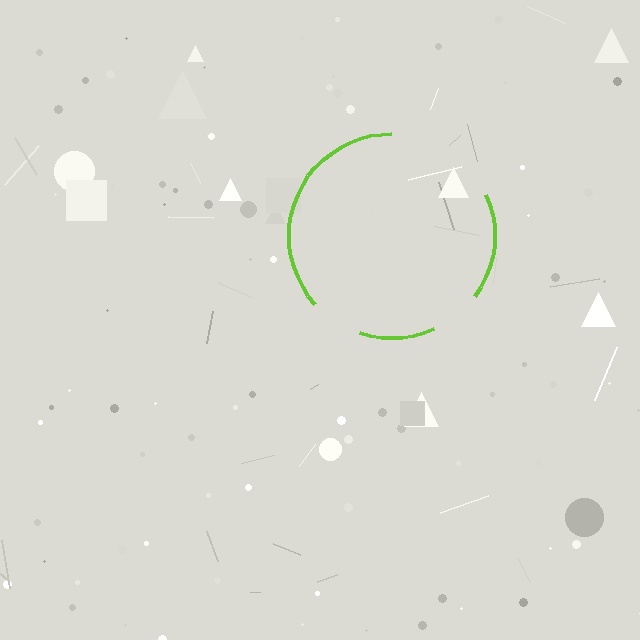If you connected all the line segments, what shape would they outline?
They would outline a circle.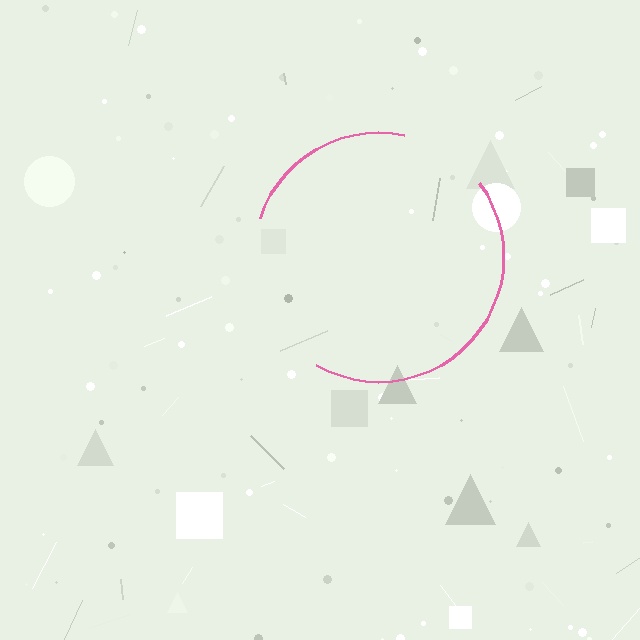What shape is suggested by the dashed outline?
The dashed outline suggests a circle.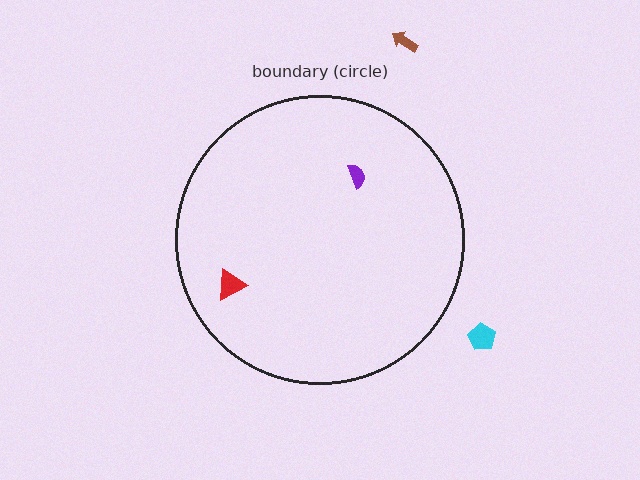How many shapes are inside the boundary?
2 inside, 2 outside.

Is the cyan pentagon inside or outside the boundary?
Outside.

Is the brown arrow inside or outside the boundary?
Outside.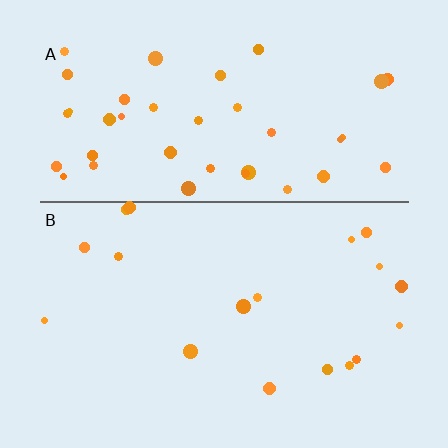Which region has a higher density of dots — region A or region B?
A (the top).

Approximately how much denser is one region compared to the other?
Approximately 2.4× — region A over region B.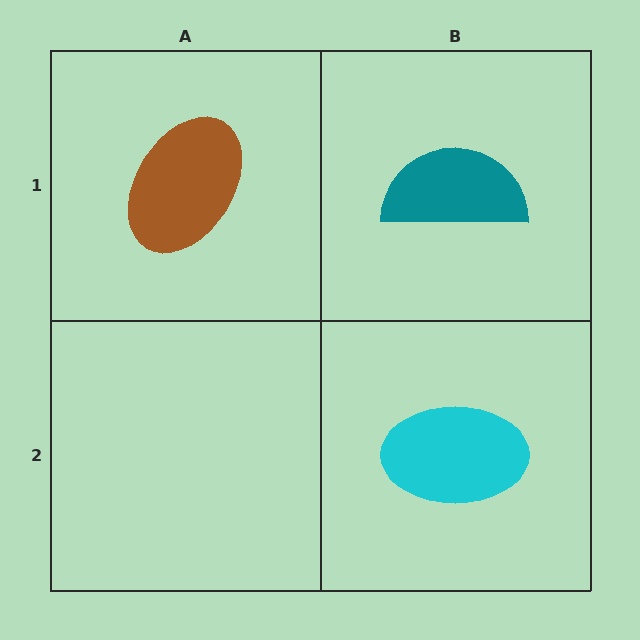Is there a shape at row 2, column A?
No, that cell is empty.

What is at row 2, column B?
A cyan ellipse.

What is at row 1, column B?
A teal semicircle.